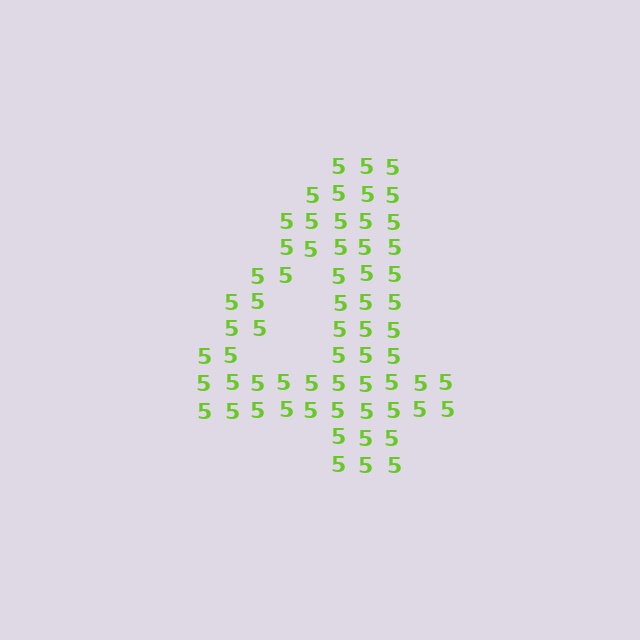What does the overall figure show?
The overall figure shows the digit 4.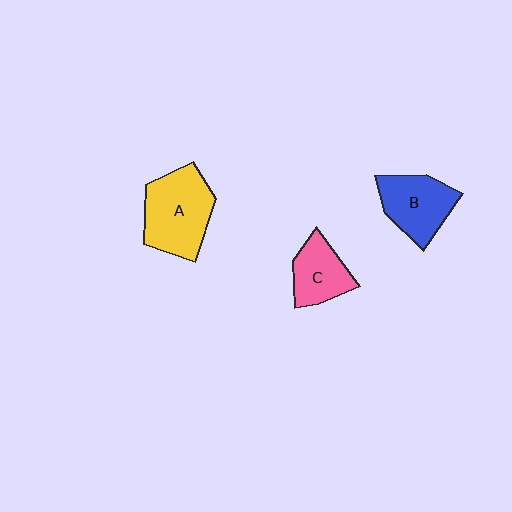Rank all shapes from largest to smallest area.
From largest to smallest: A (yellow), B (blue), C (pink).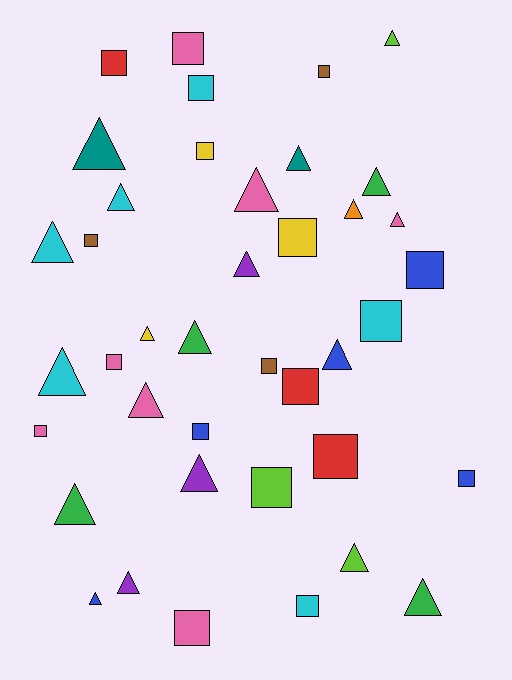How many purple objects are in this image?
There are 3 purple objects.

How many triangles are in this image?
There are 21 triangles.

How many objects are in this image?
There are 40 objects.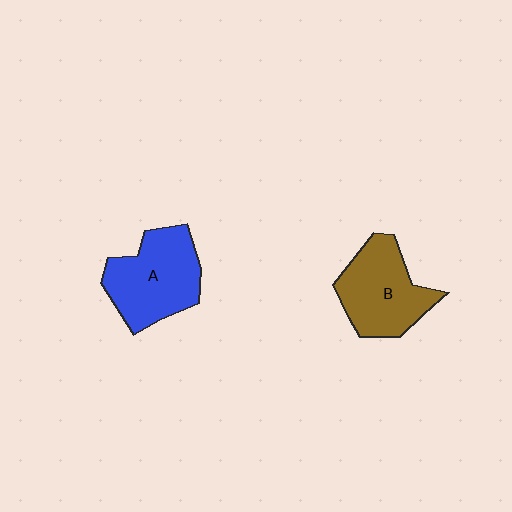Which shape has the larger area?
Shape A (blue).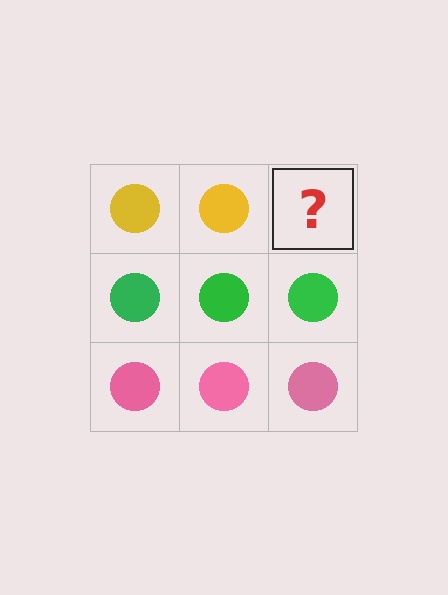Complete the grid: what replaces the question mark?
The question mark should be replaced with a yellow circle.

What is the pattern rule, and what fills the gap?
The rule is that each row has a consistent color. The gap should be filled with a yellow circle.